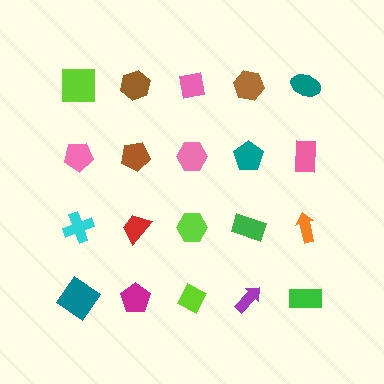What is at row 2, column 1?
A pink pentagon.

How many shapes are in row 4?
5 shapes.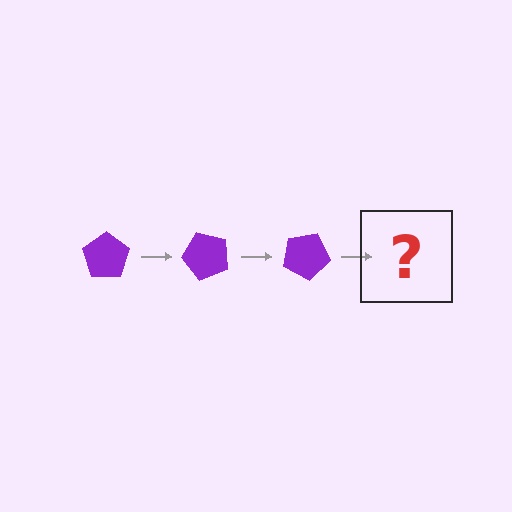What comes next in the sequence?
The next element should be a purple pentagon rotated 150 degrees.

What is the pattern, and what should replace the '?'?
The pattern is that the pentagon rotates 50 degrees each step. The '?' should be a purple pentagon rotated 150 degrees.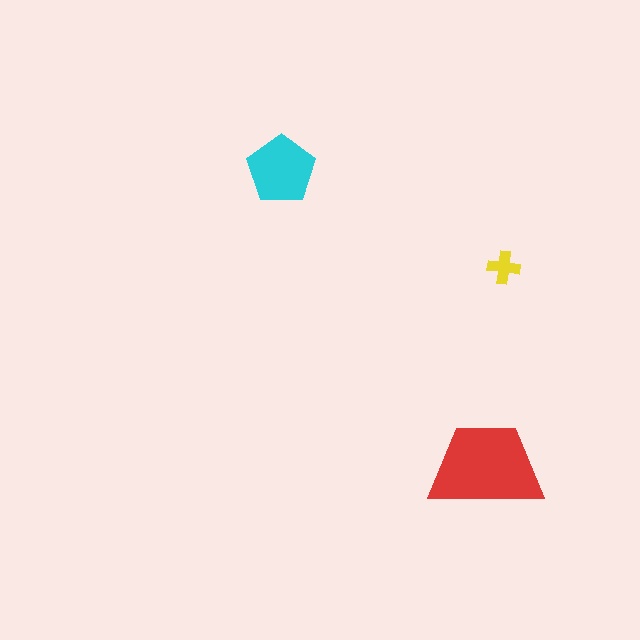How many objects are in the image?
There are 3 objects in the image.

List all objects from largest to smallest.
The red trapezoid, the cyan pentagon, the yellow cross.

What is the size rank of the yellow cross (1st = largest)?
3rd.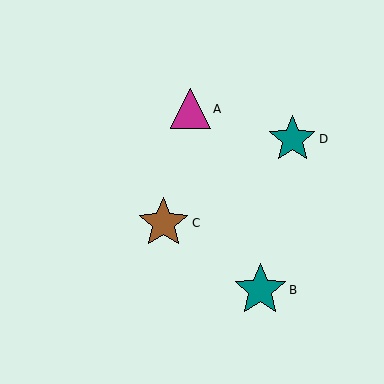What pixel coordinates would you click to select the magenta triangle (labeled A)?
Click at (190, 109) to select the magenta triangle A.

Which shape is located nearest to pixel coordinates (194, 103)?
The magenta triangle (labeled A) at (190, 109) is nearest to that location.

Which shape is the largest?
The teal star (labeled B) is the largest.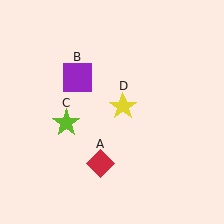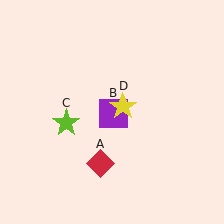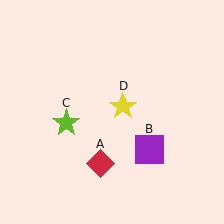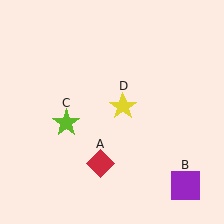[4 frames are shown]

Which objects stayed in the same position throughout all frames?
Red diamond (object A) and lime star (object C) and yellow star (object D) remained stationary.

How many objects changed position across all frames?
1 object changed position: purple square (object B).